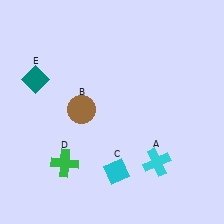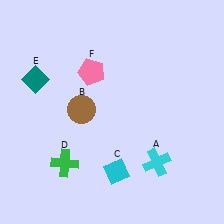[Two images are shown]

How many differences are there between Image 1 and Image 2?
There is 1 difference between the two images.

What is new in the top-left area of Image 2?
A pink pentagon (F) was added in the top-left area of Image 2.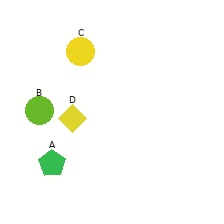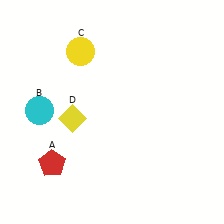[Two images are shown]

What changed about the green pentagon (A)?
In Image 1, A is green. In Image 2, it changed to red.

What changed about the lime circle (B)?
In Image 1, B is lime. In Image 2, it changed to cyan.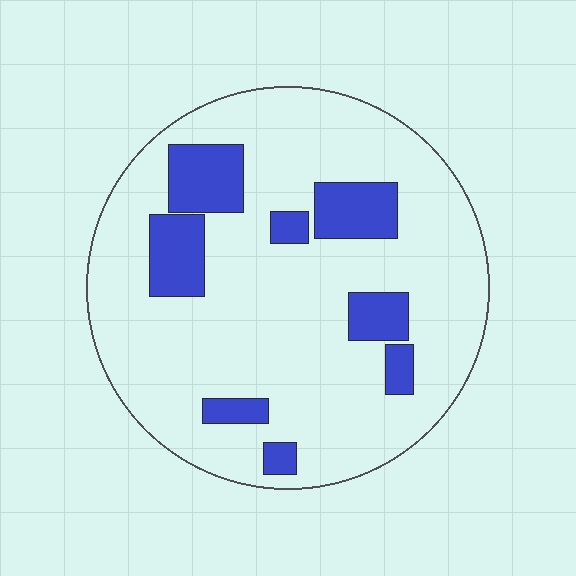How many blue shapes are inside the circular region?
8.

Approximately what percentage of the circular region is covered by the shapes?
Approximately 20%.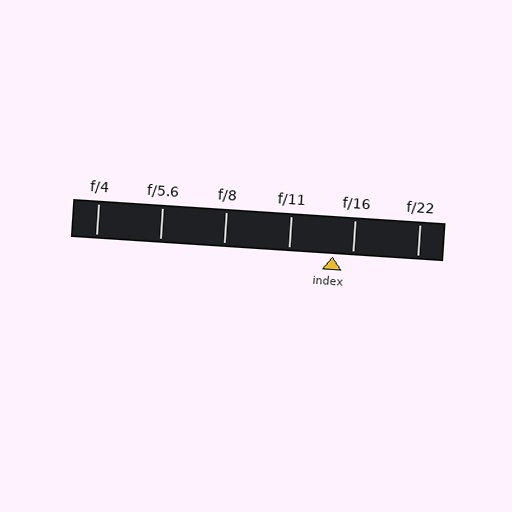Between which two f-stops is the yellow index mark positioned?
The index mark is between f/11 and f/16.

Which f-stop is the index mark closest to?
The index mark is closest to f/16.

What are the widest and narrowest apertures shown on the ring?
The widest aperture shown is f/4 and the narrowest is f/22.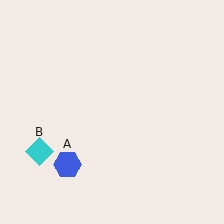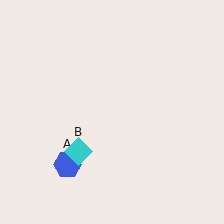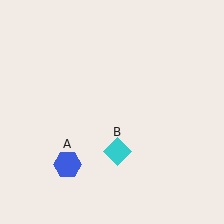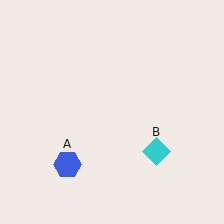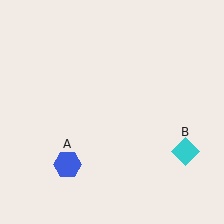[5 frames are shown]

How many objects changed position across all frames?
1 object changed position: cyan diamond (object B).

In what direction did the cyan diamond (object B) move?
The cyan diamond (object B) moved right.